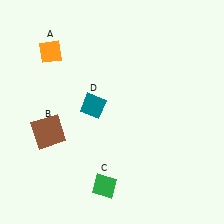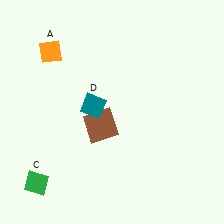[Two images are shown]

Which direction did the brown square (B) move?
The brown square (B) moved right.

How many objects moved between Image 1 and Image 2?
2 objects moved between the two images.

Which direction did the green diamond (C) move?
The green diamond (C) moved left.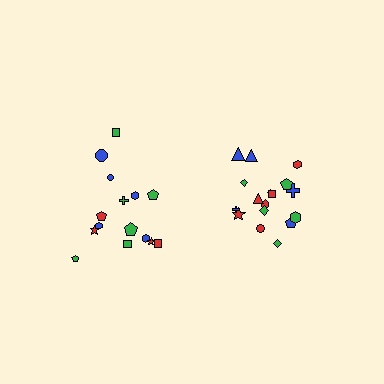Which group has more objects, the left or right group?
The right group.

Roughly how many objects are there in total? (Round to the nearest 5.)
Roughly 35 objects in total.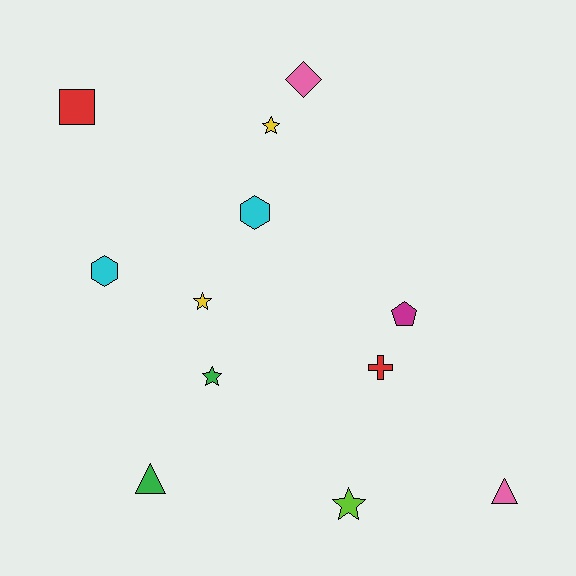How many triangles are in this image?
There are 2 triangles.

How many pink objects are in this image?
There are 2 pink objects.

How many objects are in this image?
There are 12 objects.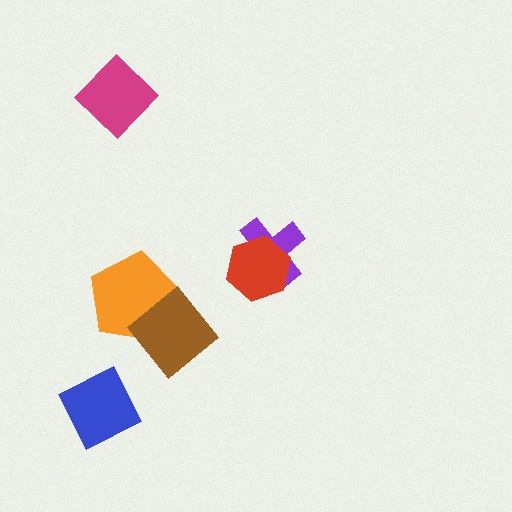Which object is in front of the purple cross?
The red hexagon is in front of the purple cross.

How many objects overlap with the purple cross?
1 object overlaps with the purple cross.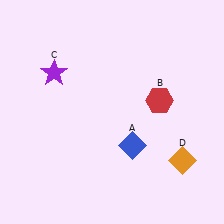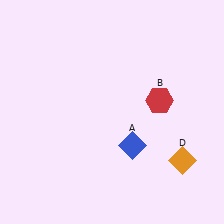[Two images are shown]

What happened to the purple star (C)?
The purple star (C) was removed in Image 2. It was in the top-left area of Image 1.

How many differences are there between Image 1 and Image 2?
There is 1 difference between the two images.